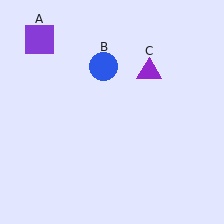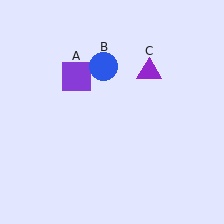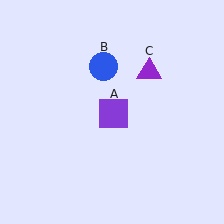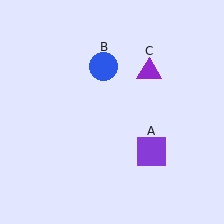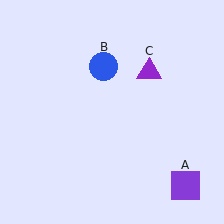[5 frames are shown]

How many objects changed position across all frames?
1 object changed position: purple square (object A).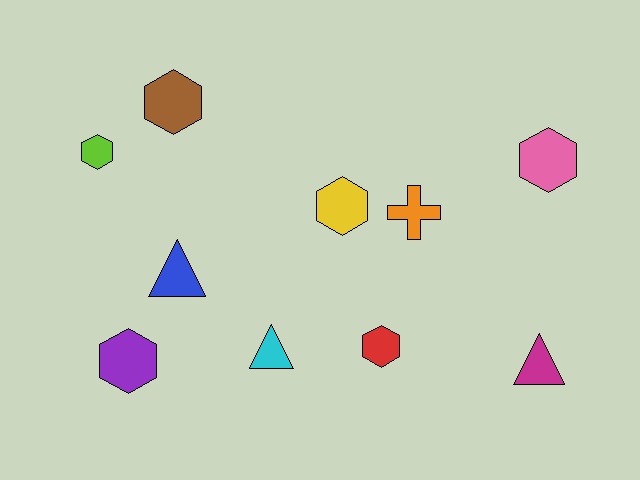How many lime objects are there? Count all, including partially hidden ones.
There is 1 lime object.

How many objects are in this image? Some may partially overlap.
There are 10 objects.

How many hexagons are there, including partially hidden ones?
There are 6 hexagons.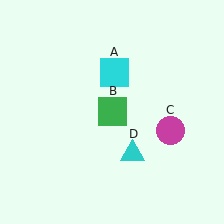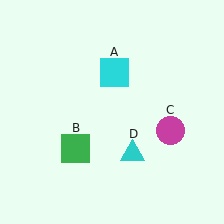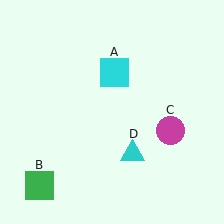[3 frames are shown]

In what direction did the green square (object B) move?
The green square (object B) moved down and to the left.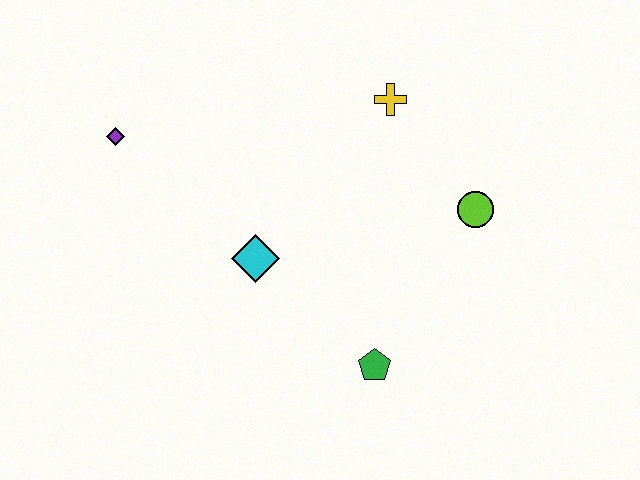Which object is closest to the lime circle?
The yellow cross is closest to the lime circle.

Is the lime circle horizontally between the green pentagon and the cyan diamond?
No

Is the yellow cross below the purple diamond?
No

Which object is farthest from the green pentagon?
The purple diamond is farthest from the green pentagon.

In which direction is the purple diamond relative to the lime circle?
The purple diamond is to the left of the lime circle.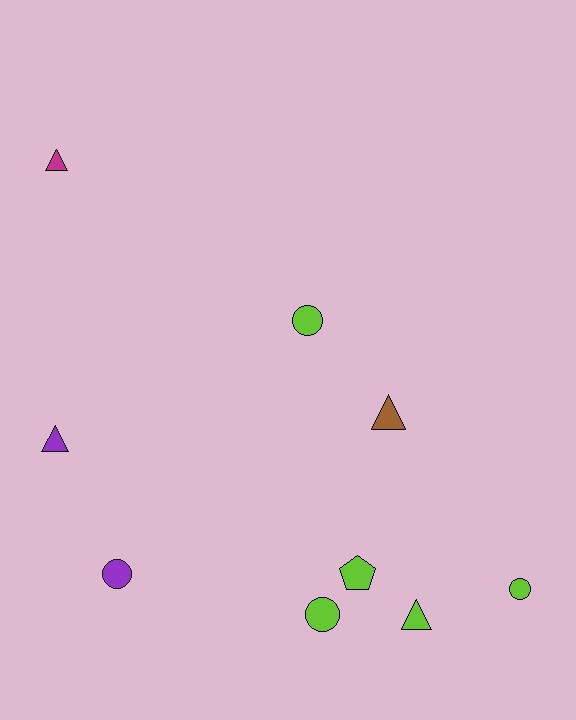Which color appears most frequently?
Lime, with 5 objects.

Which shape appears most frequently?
Triangle, with 4 objects.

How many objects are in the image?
There are 9 objects.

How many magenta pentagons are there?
There are no magenta pentagons.